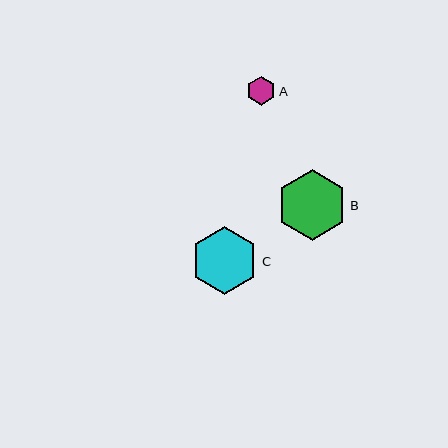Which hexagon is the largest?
Hexagon B is the largest with a size of approximately 70 pixels.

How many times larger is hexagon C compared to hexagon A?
Hexagon C is approximately 2.3 times the size of hexagon A.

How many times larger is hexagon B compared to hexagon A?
Hexagon B is approximately 2.4 times the size of hexagon A.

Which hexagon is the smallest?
Hexagon A is the smallest with a size of approximately 29 pixels.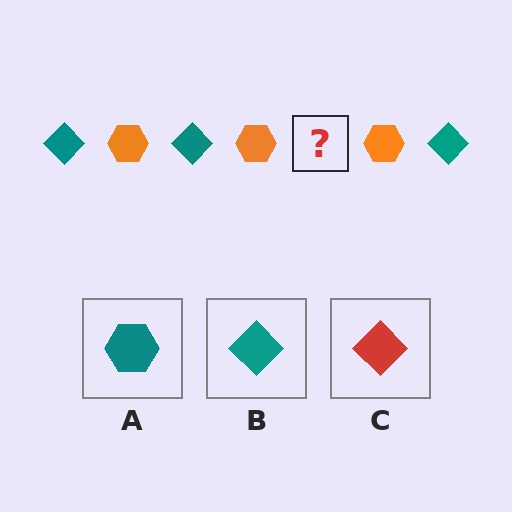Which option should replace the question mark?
Option B.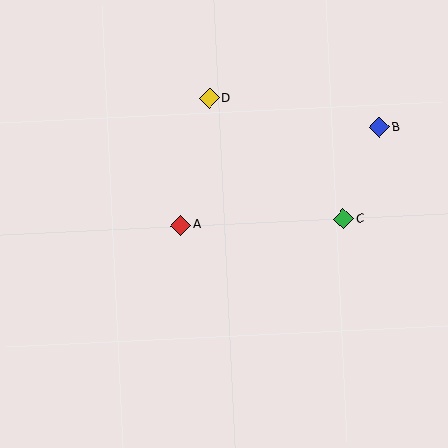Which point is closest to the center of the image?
Point A at (181, 225) is closest to the center.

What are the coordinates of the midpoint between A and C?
The midpoint between A and C is at (262, 222).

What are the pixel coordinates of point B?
Point B is at (379, 127).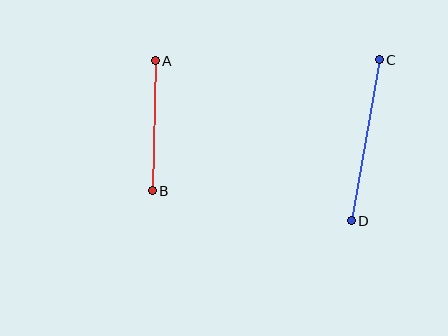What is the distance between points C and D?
The distance is approximately 164 pixels.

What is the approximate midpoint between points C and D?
The midpoint is at approximately (365, 140) pixels.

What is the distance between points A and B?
The distance is approximately 130 pixels.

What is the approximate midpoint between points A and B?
The midpoint is at approximately (154, 126) pixels.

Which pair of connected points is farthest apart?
Points C and D are farthest apart.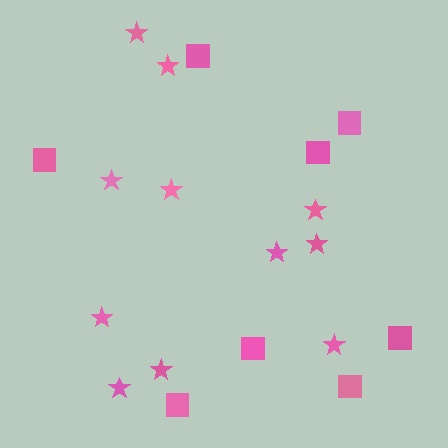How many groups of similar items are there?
There are 2 groups: one group of stars (11) and one group of squares (8).